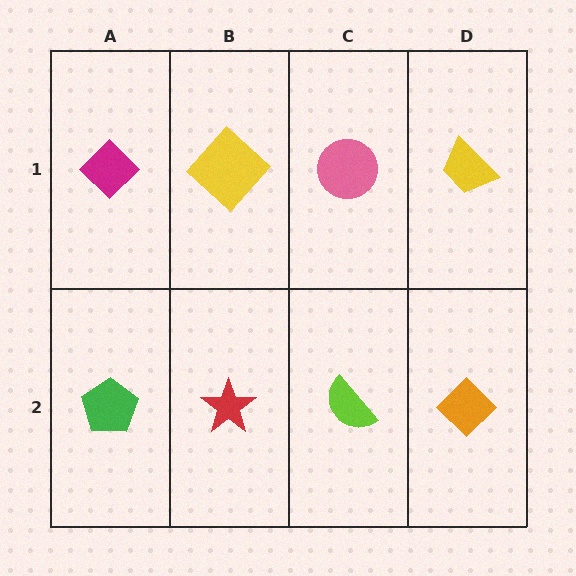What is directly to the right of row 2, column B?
A lime semicircle.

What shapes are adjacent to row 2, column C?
A pink circle (row 1, column C), a red star (row 2, column B), an orange diamond (row 2, column D).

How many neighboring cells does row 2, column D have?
2.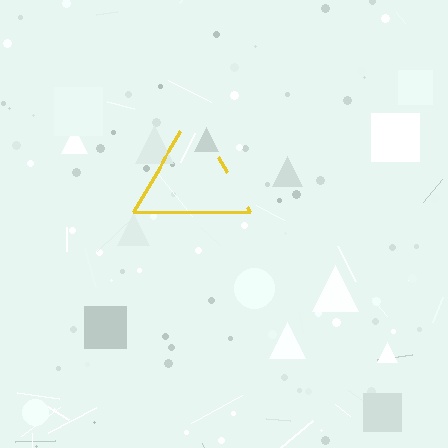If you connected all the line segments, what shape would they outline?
They would outline a triangle.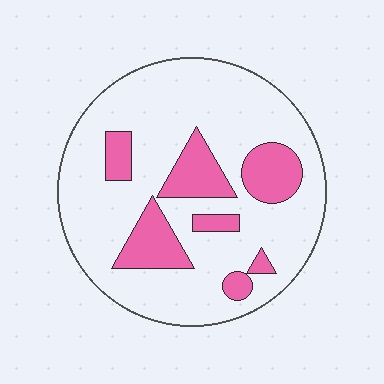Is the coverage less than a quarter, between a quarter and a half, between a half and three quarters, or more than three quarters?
Less than a quarter.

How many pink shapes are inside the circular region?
7.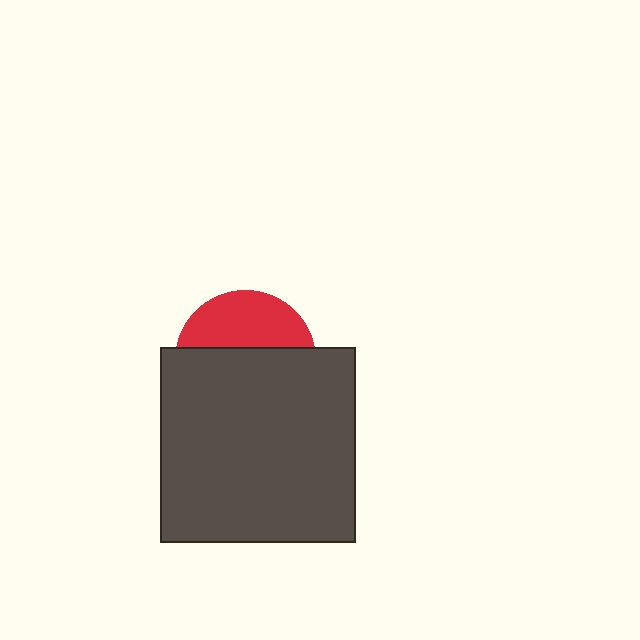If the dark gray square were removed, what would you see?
You would see the complete red circle.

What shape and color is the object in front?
The object in front is a dark gray square.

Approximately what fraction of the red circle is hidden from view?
Roughly 61% of the red circle is hidden behind the dark gray square.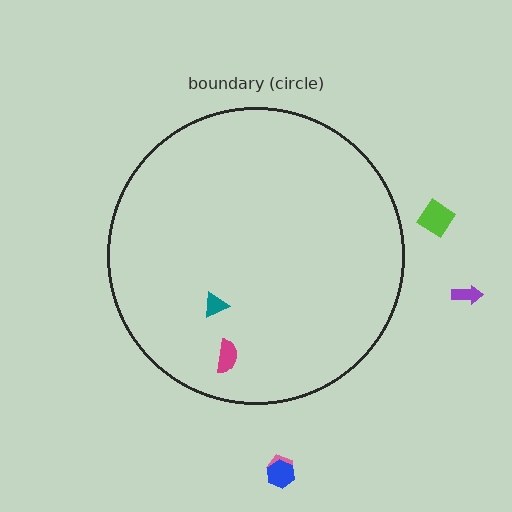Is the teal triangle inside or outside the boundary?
Inside.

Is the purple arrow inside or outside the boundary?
Outside.